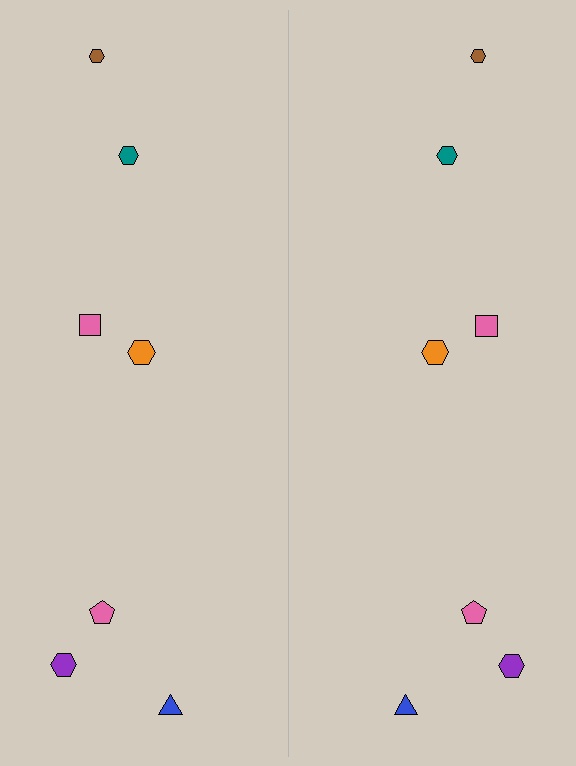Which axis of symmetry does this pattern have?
The pattern has a vertical axis of symmetry running through the center of the image.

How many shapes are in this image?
There are 14 shapes in this image.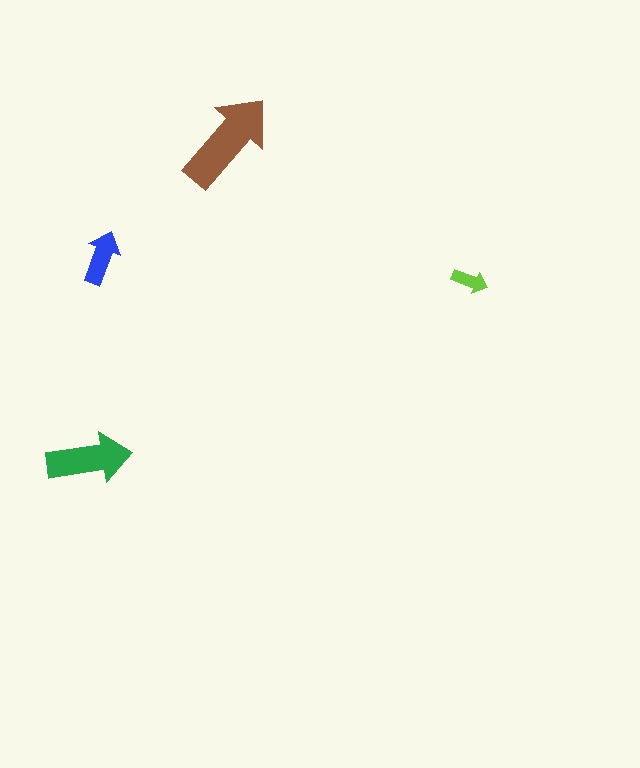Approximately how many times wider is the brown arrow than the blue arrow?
About 2 times wider.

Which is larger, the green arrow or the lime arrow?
The green one.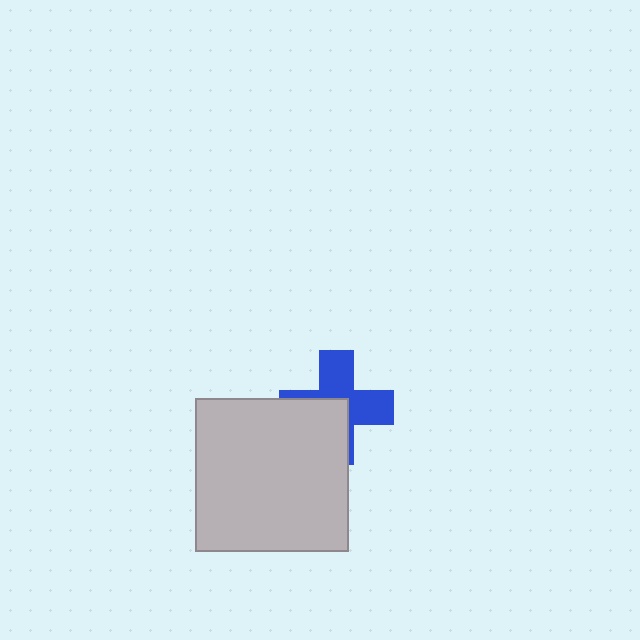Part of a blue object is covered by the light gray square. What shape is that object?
It is a cross.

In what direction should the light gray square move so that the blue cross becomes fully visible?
The light gray square should move toward the lower-left. That is the shortest direction to clear the overlap and leave the blue cross fully visible.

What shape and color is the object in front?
The object in front is a light gray square.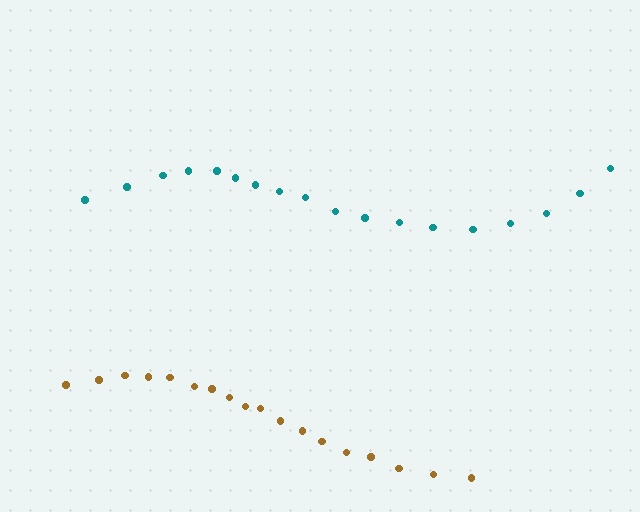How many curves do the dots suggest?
There are 2 distinct paths.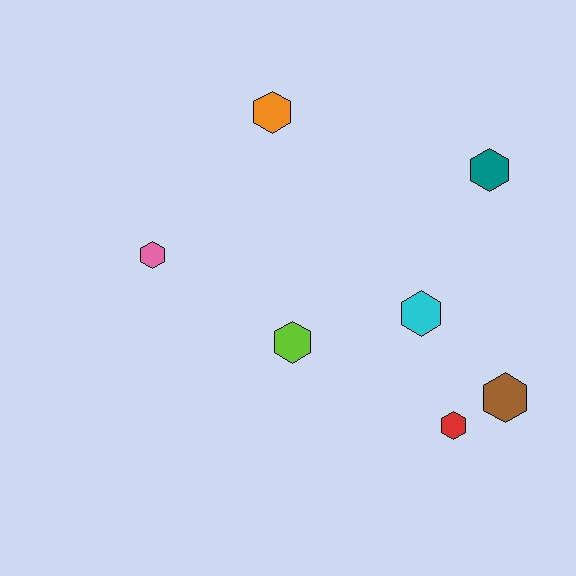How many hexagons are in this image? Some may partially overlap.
There are 7 hexagons.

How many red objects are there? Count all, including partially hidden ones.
There is 1 red object.